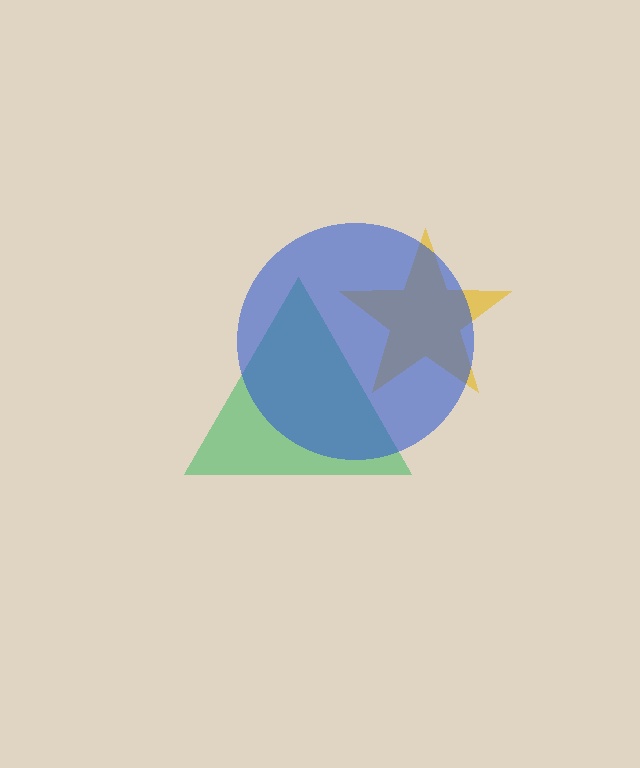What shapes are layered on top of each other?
The layered shapes are: a yellow star, a green triangle, a blue circle.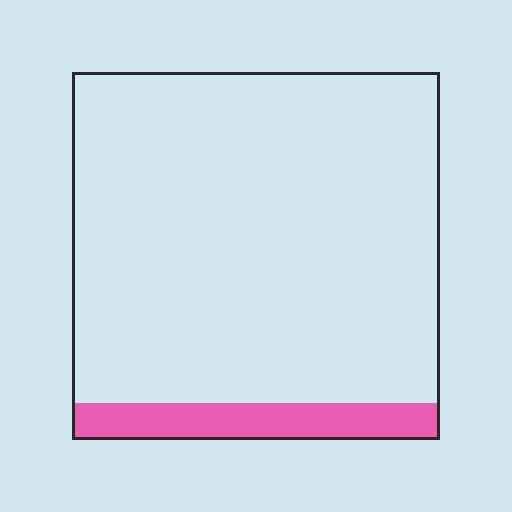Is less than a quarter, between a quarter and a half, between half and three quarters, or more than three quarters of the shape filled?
Less than a quarter.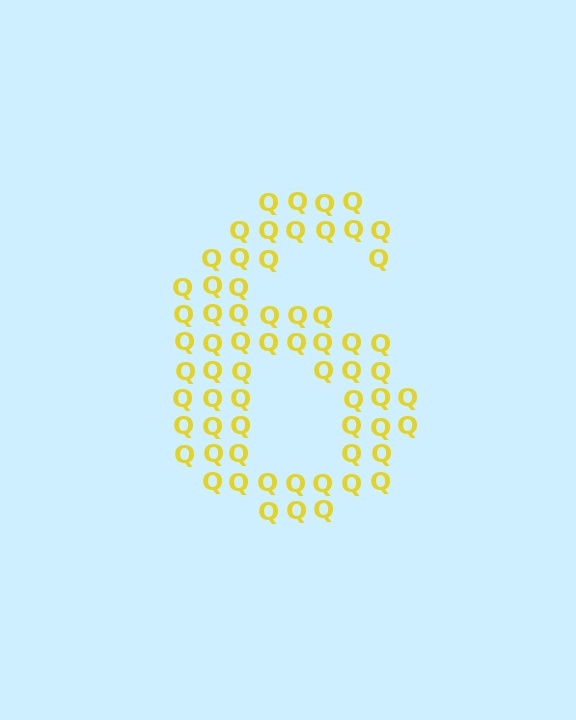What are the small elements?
The small elements are letter Q's.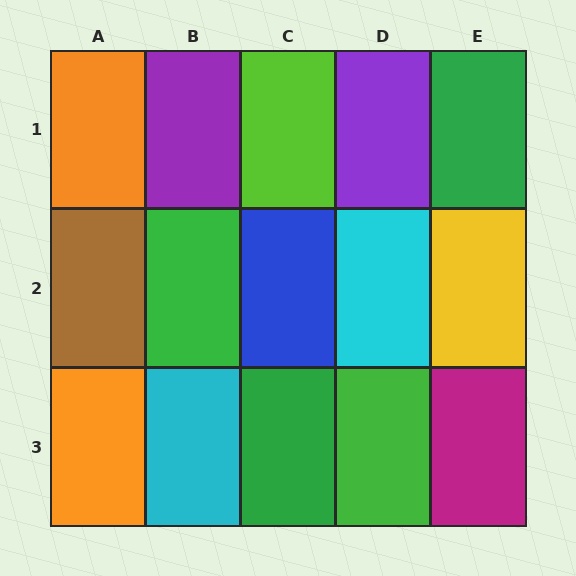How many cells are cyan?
2 cells are cyan.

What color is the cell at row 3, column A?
Orange.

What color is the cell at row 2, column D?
Cyan.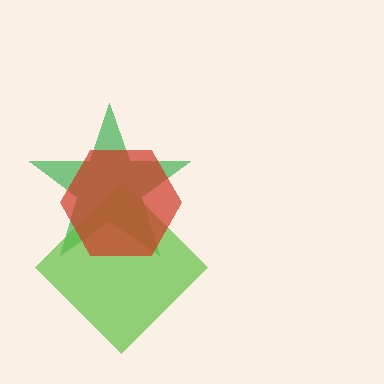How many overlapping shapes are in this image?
There are 3 overlapping shapes in the image.